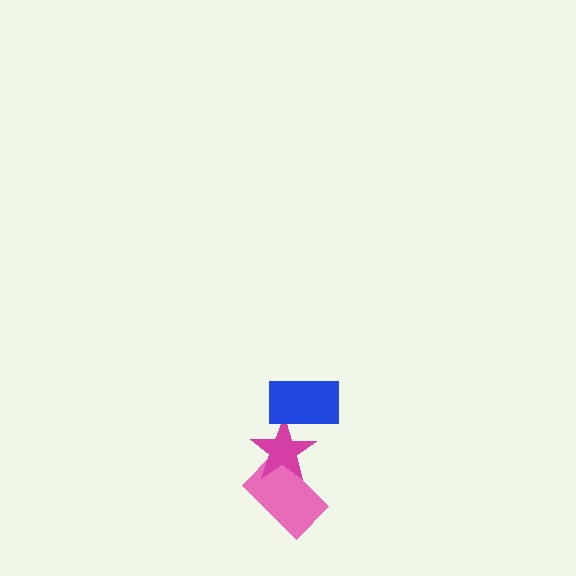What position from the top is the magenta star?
The magenta star is 2nd from the top.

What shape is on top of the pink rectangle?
The magenta star is on top of the pink rectangle.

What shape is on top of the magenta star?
The blue rectangle is on top of the magenta star.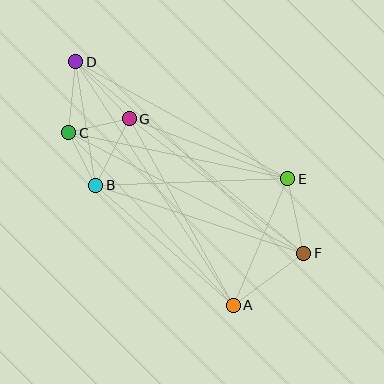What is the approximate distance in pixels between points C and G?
The distance between C and G is approximately 62 pixels.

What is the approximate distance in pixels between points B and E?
The distance between B and E is approximately 192 pixels.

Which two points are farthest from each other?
Points D and F are farthest from each other.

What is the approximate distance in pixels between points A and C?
The distance between A and C is approximately 238 pixels.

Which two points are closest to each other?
Points B and C are closest to each other.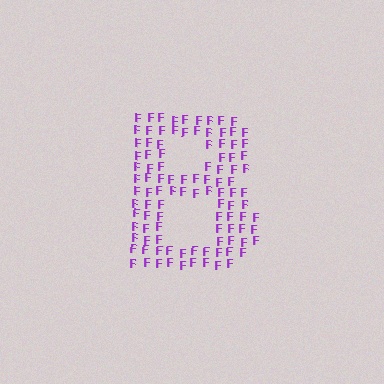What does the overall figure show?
The overall figure shows the letter B.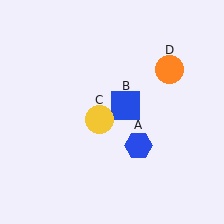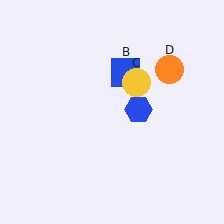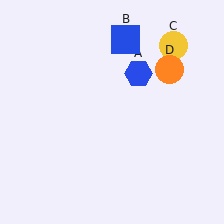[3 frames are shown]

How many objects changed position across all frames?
3 objects changed position: blue hexagon (object A), blue square (object B), yellow circle (object C).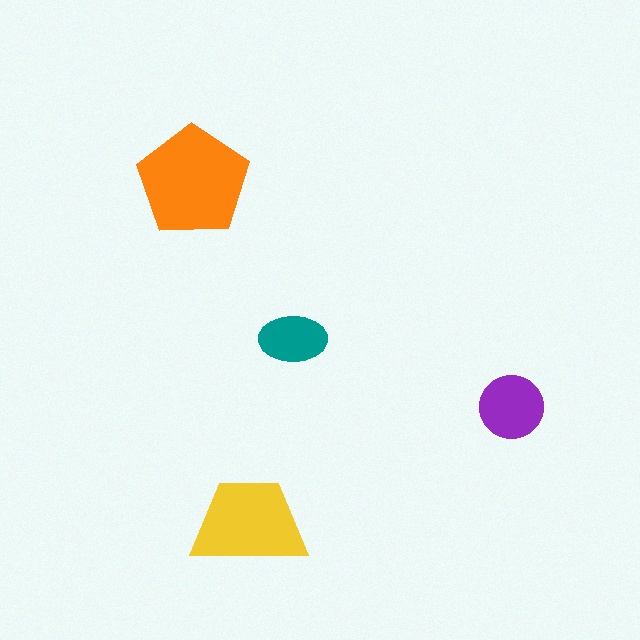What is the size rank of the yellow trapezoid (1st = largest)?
2nd.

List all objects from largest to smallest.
The orange pentagon, the yellow trapezoid, the purple circle, the teal ellipse.